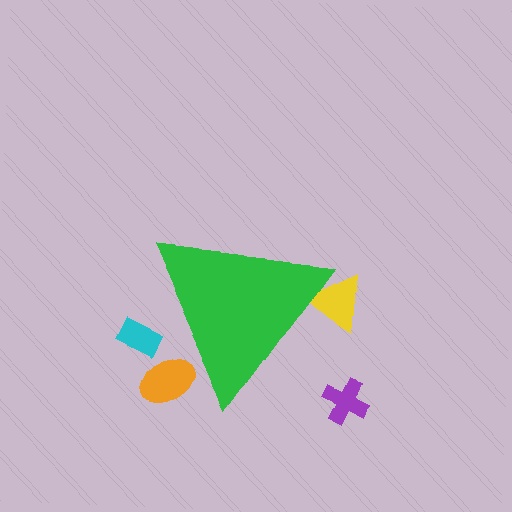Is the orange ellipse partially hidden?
Yes, the orange ellipse is partially hidden behind the green triangle.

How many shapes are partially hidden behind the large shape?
3 shapes are partially hidden.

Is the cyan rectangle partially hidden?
Yes, the cyan rectangle is partially hidden behind the green triangle.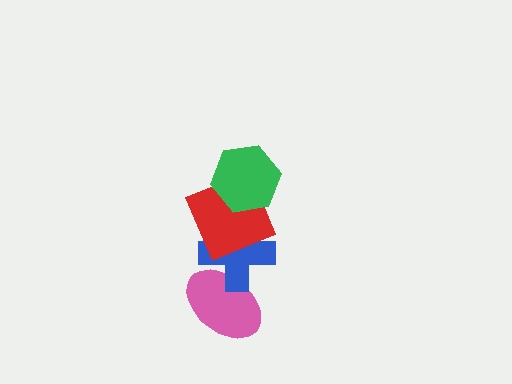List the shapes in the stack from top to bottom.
From top to bottom: the green hexagon, the red square, the blue cross, the pink ellipse.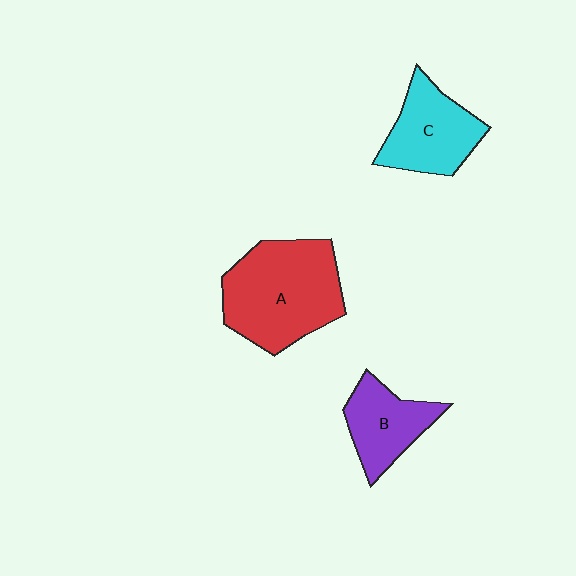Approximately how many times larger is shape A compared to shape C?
Approximately 1.6 times.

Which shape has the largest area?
Shape A (red).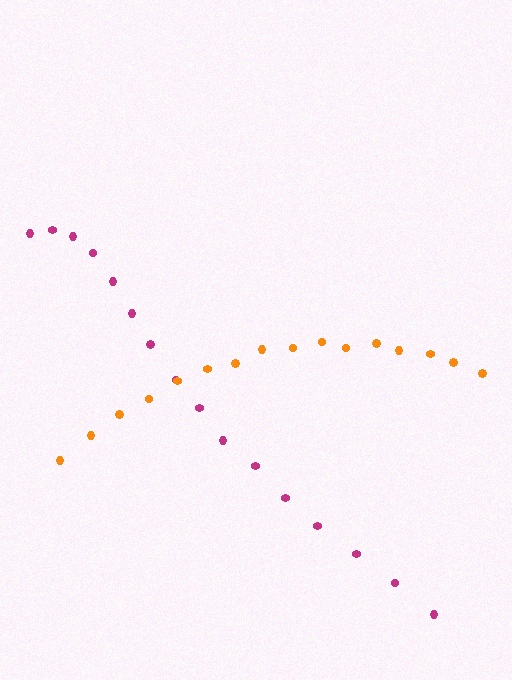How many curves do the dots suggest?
There are 2 distinct paths.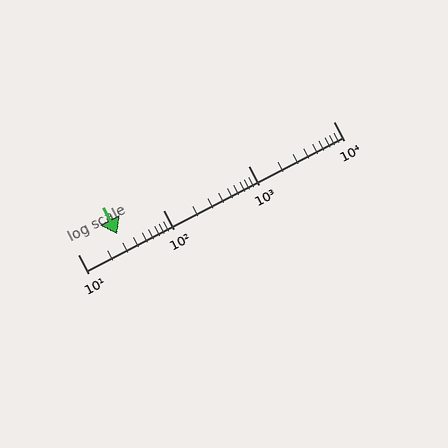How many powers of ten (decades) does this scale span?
The scale spans 3 decades, from 10 to 10000.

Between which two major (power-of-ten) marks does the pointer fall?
The pointer is between 10 and 100.